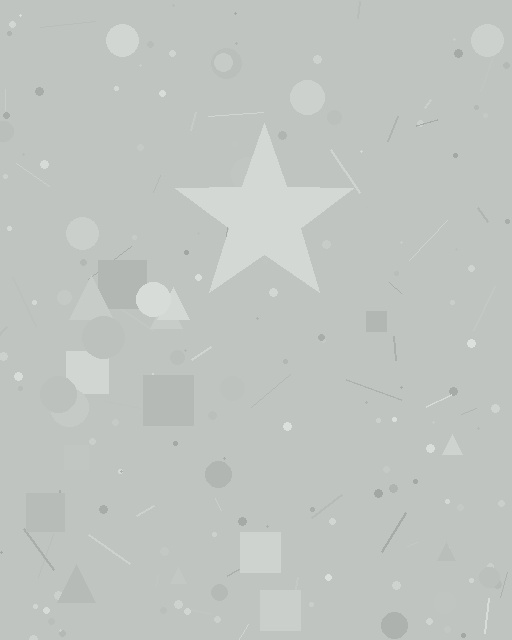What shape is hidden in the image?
A star is hidden in the image.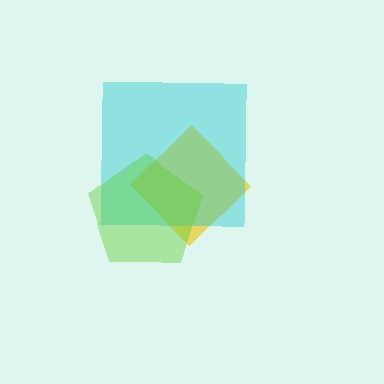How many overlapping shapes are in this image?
There are 3 overlapping shapes in the image.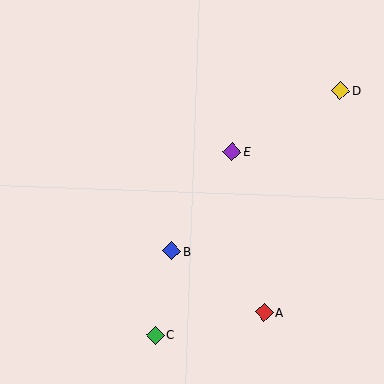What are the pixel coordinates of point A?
Point A is at (264, 312).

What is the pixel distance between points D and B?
The distance between D and B is 233 pixels.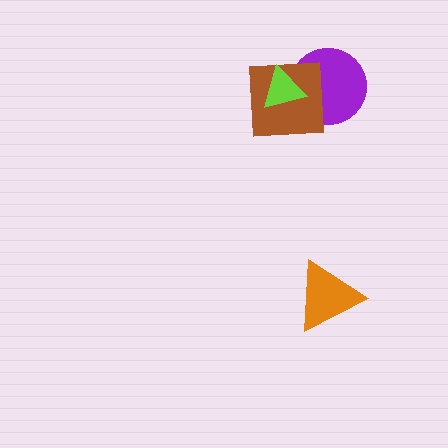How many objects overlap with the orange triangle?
0 objects overlap with the orange triangle.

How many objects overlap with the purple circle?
2 objects overlap with the purple circle.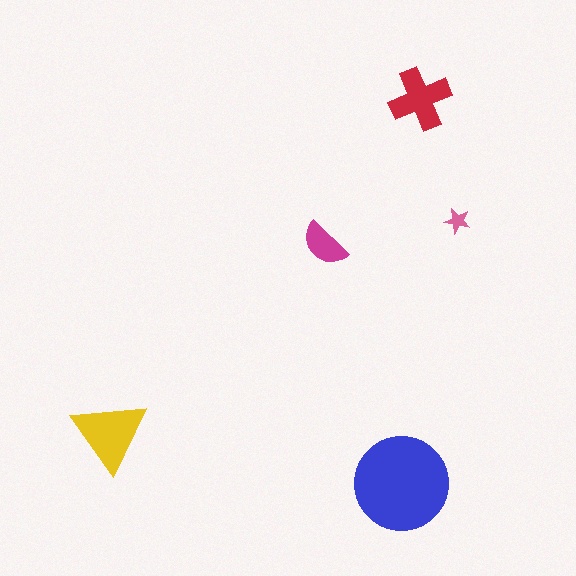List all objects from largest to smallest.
The blue circle, the yellow triangle, the red cross, the magenta semicircle, the pink star.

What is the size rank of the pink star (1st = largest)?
5th.